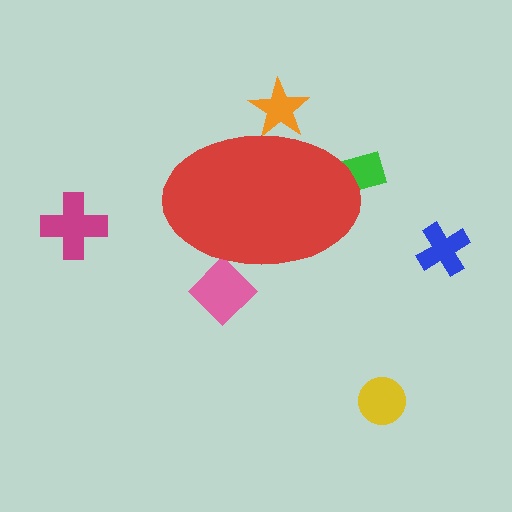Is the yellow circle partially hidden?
No, the yellow circle is fully visible.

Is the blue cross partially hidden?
No, the blue cross is fully visible.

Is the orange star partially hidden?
Yes, the orange star is partially hidden behind the red ellipse.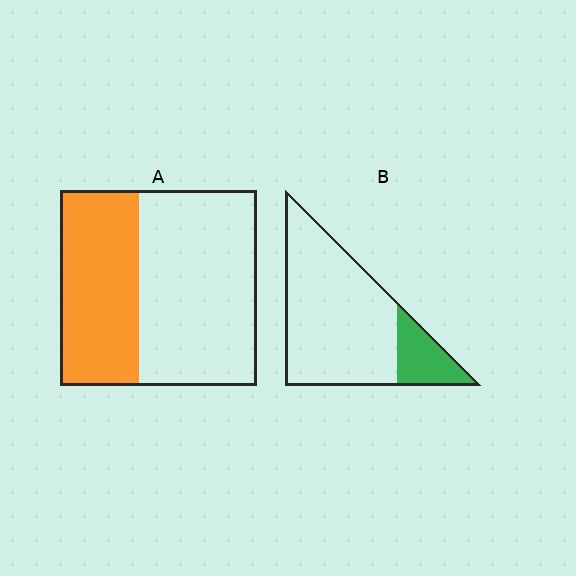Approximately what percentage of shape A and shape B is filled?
A is approximately 40% and B is approximately 20%.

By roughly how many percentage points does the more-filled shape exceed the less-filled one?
By roughly 20 percentage points (A over B).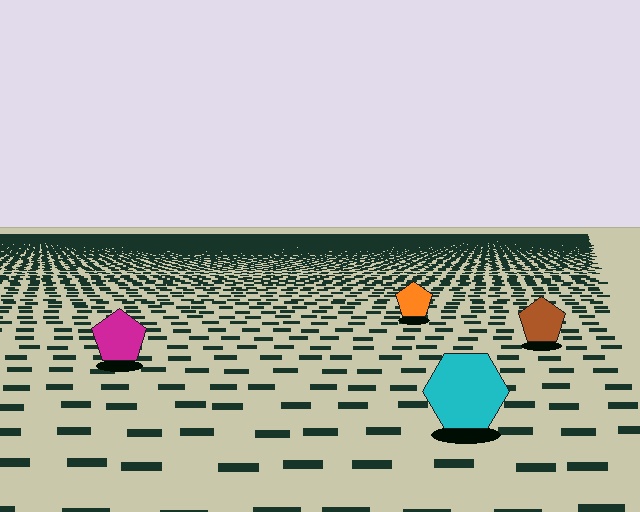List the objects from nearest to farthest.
From nearest to farthest: the cyan hexagon, the magenta pentagon, the brown pentagon, the orange pentagon.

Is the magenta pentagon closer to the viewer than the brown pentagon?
Yes. The magenta pentagon is closer — you can tell from the texture gradient: the ground texture is coarser near it.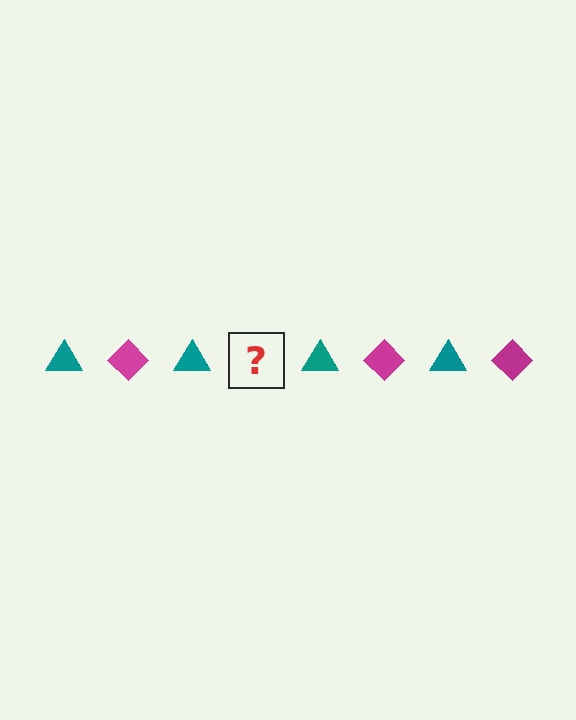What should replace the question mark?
The question mark should be replaced with a magenta diamond.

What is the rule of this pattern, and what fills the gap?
The rule is that the pattern alternates between teal triangle and magenta diamond. The gap should be filled with a magenta diamond.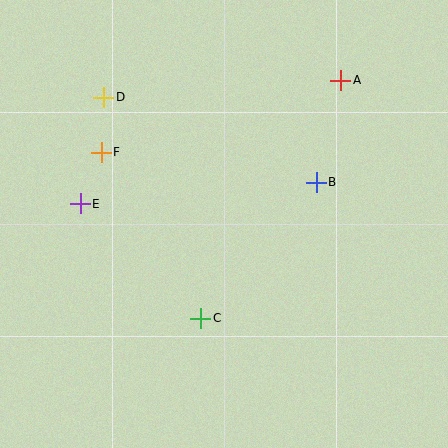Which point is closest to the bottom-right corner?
Point C is closest to the bottom-right corner.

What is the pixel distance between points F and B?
The distance between F and B is 217 pixels.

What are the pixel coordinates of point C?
Point C is at (201, 318).